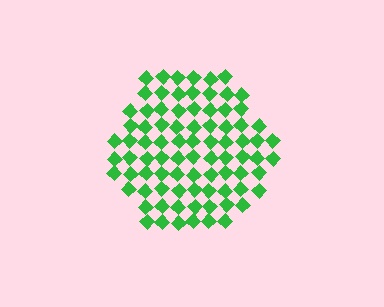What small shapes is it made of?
It is made of small diamonds.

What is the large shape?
The large shape is a hexagon.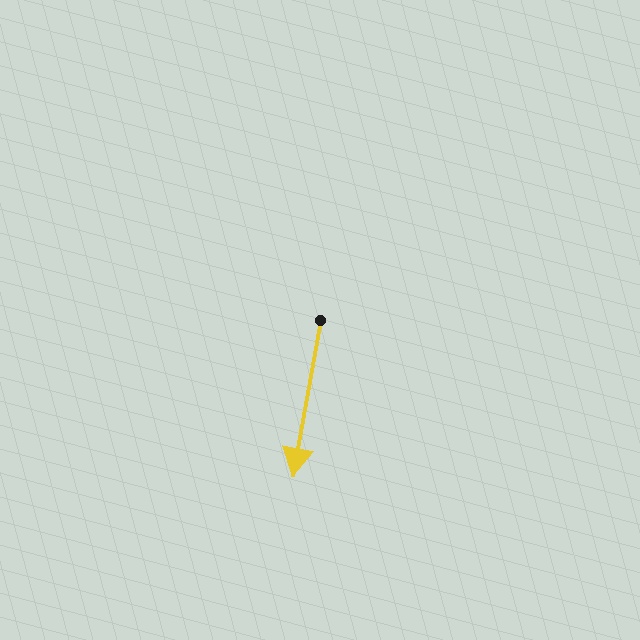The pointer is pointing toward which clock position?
Roughly 6 o'clock.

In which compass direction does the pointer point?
South.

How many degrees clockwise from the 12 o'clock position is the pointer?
Approximately 190 degrees.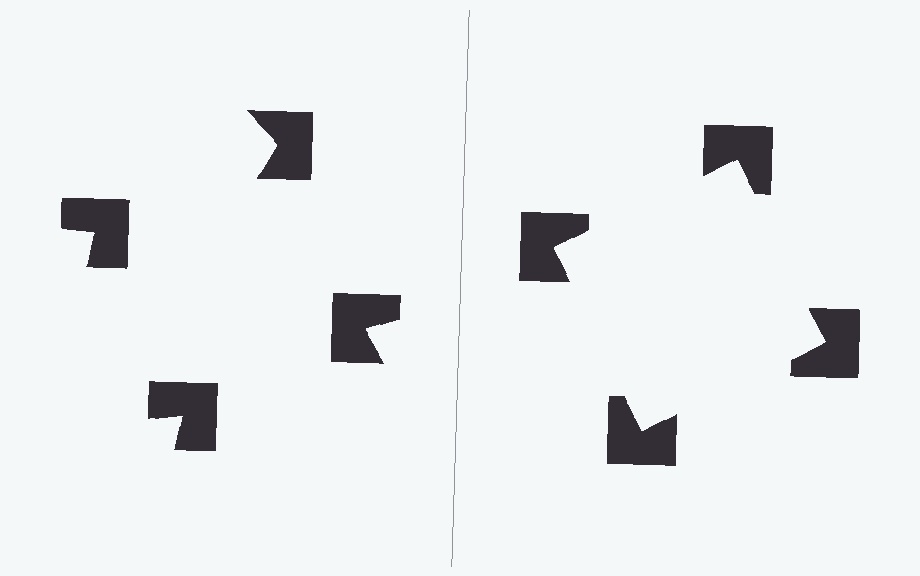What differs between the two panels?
The notched squares are positioned identically on both sides; only the wedge orientations differ. On the right they align to a square; on the left they are misaligned.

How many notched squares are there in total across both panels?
8 — 4 on each side.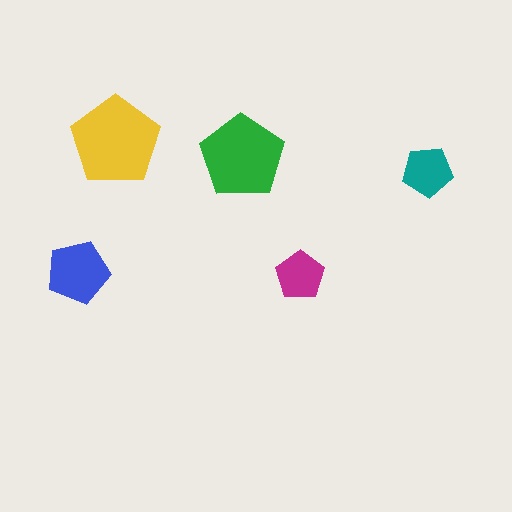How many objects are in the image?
There are 5 objects in the image.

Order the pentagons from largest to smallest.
the yellow one, the green one, the blue one, the teal one, the magenta one.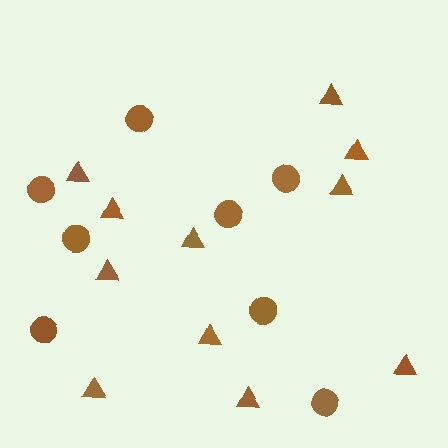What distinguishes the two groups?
There are 2 groups: one group of triangles (11) and one group of circles (8).